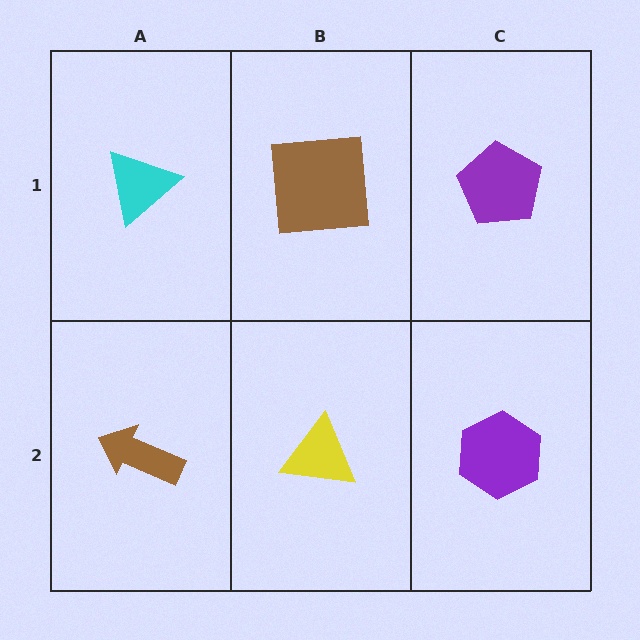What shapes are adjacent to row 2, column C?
A purple pentagon (row 1, column C), a yellow triangle (row 2, column B).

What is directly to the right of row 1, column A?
A brown square.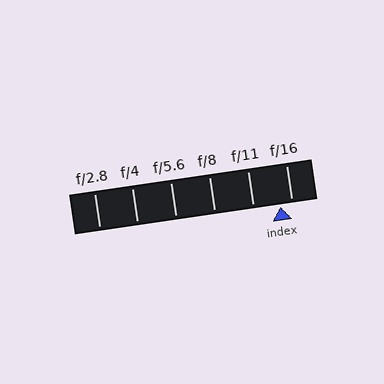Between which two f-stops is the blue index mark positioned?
The index mark is between f/11 and f/16.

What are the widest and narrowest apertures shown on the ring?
The widest aperture shown is f/2.8 and the narrowest is f/16.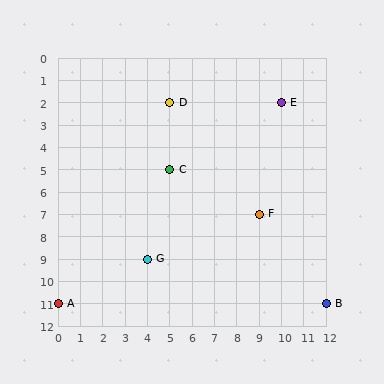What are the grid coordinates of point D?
Point D is at grid coordinates (5, 2).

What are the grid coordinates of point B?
Point B is at grid coordinates (12, 11).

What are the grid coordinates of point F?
Point F is at grid coordinates (9, 7).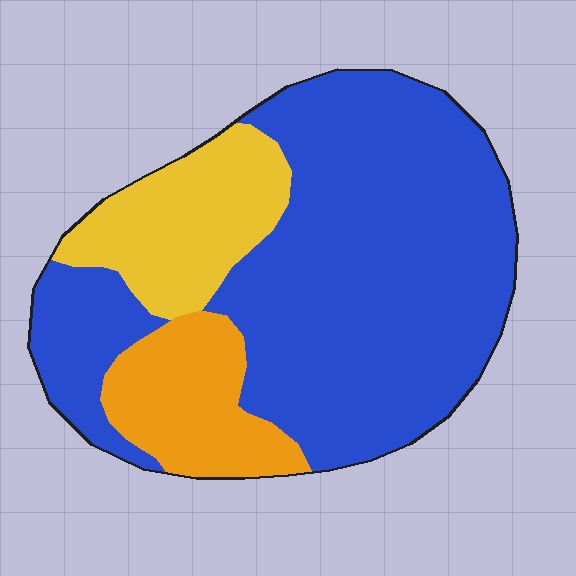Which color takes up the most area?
Blue, at roughly 70%.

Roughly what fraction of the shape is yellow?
Yellow takes up about one sixth (1/6) of the shape.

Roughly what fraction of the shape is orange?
Orange takes up about one eighth (1/8) of the shape.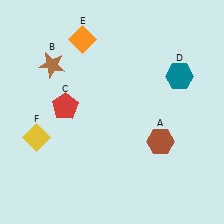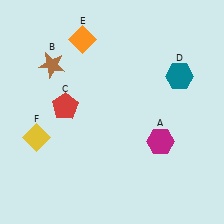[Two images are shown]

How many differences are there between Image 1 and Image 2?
There is 1 difference between the two images.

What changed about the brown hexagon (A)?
In Image 1, A is brown. In Image 2, it changed to magenta.